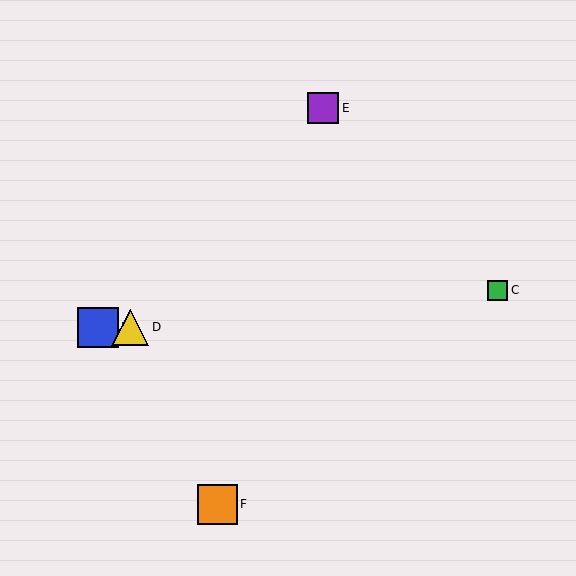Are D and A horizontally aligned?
Yes, both are at y≈327.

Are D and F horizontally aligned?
No, D is at y≈327 and F is at y≈504.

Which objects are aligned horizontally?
Objects A, B, D are aligned horizontally.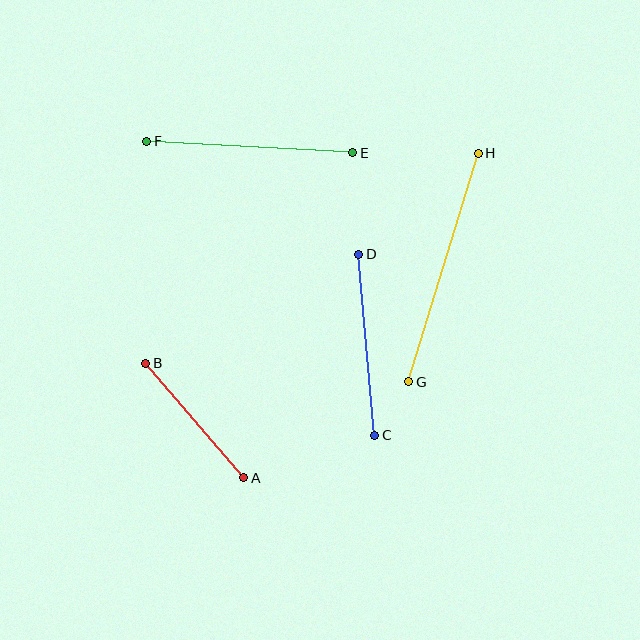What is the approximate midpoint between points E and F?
The midpoint is at approximately (250, 147) pixels.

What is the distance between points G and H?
The distance is approximately 239 pixels.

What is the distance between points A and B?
The distance is approximately 151 pixels.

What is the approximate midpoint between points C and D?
The midpoint is at approximately (367, 345) pixels.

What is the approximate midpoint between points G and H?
The midpoint is at approximately (443, 267) pixels.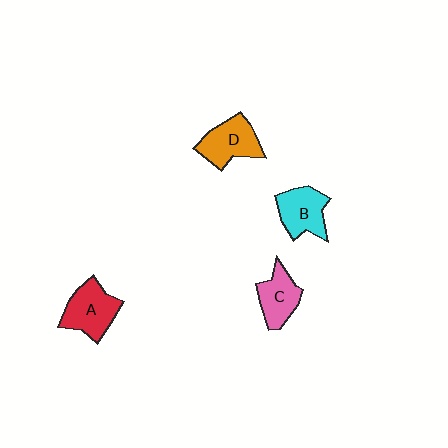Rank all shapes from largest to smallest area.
From largest to smallest: A (red), D (orange), B (cyan), C (pink).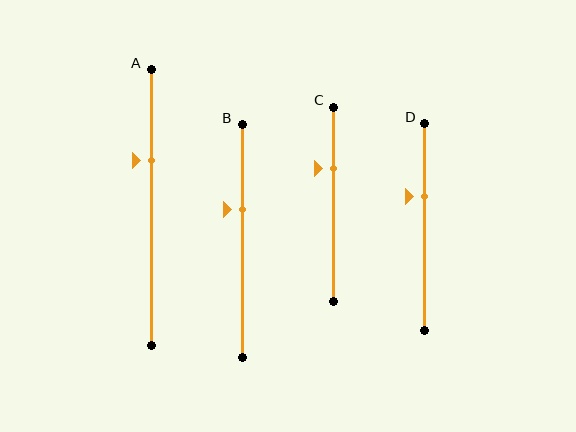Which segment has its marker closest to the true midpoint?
Segment B has its marker closest to the true midpoint.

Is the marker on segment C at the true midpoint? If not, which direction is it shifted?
No, the marker on segment C is shifted upward by about 18% of the segment length.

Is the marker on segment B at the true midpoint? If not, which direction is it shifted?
No, the marker on segment B is shifted upward by about 14% of the segment length.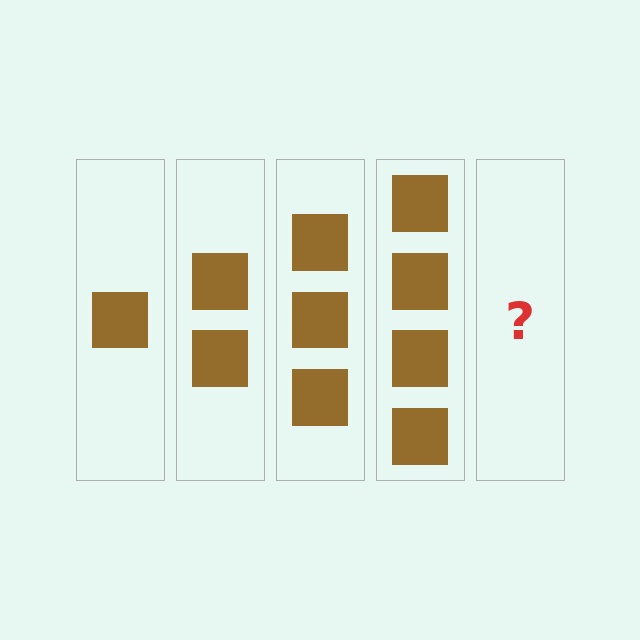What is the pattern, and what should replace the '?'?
The pattern is that each step adds one more square. The '?' should be 5 squares.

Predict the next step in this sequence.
The next step is 5 squares.